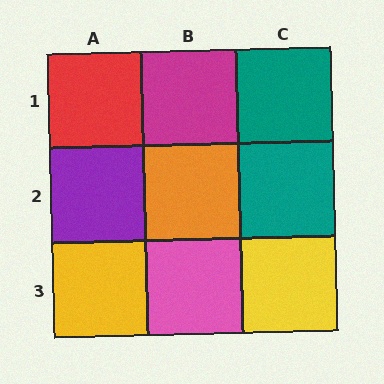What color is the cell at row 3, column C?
Yellow.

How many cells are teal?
2 cells are teal.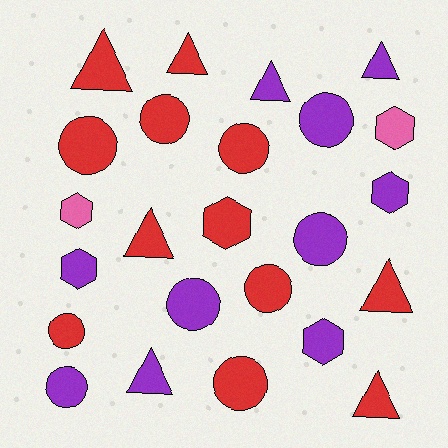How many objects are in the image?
There are 24 objects.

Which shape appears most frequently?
Circle, with 10 objects.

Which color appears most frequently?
Red, with 12 objects.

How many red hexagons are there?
There is 1 red hexagon.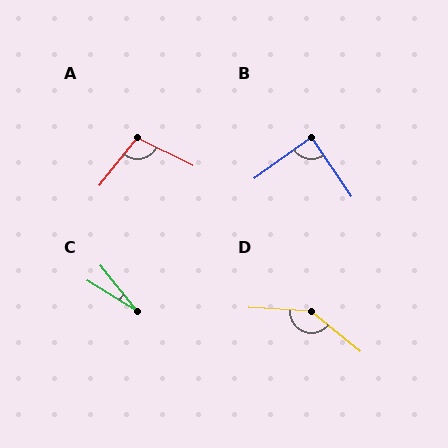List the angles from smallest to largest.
C (19°), B (88°), A (102°), D (144°).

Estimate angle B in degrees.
Approximately 88 degrees.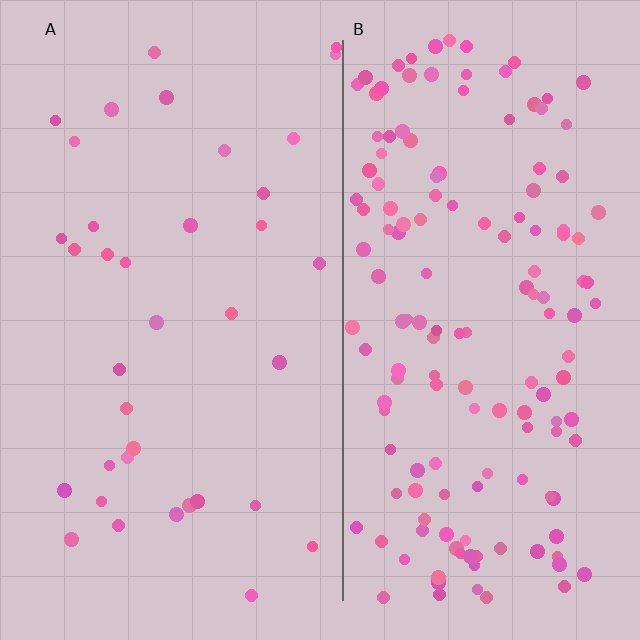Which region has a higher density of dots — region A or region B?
B (the right).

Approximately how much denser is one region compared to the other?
Approximately 4.2× — region B over region A.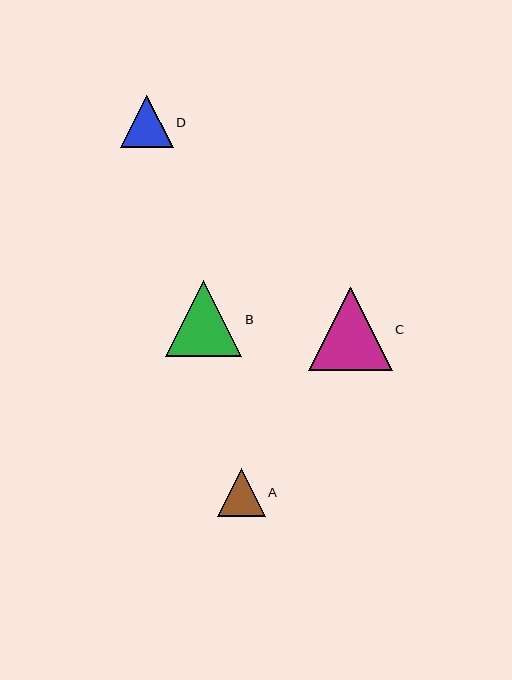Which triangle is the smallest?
Triangle A is the smallest with a size of approximately 48 pixels.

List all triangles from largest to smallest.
From largest to smallest: C, B, D, A.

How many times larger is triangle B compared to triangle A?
Triangle B is approximately 1.6 times the size of triangle A.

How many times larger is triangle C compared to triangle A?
Triangle C is approximately 1.7 times the size of triangle A.